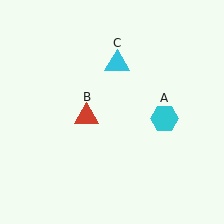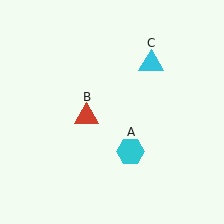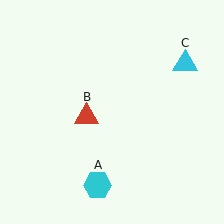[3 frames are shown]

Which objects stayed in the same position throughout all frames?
Red triangle (object B) remained stationary.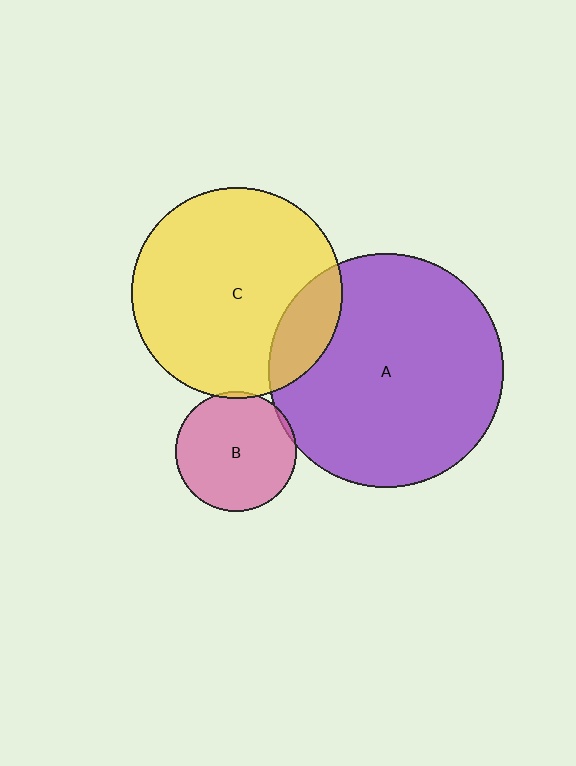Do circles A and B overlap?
Yes.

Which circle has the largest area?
Circle A (purple).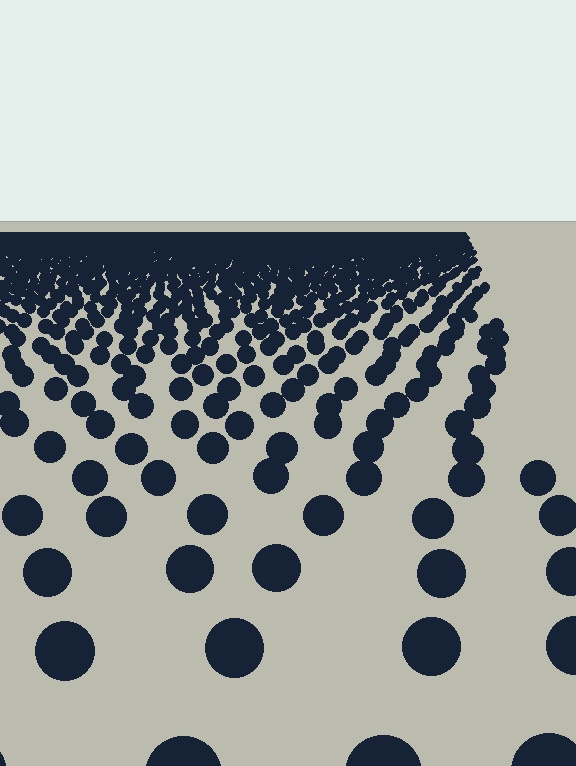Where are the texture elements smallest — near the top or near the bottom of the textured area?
Near the top.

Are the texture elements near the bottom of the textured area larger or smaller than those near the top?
Larger. Near the bottom, elements are closer to the viewer and appear at a bigger on-screen size.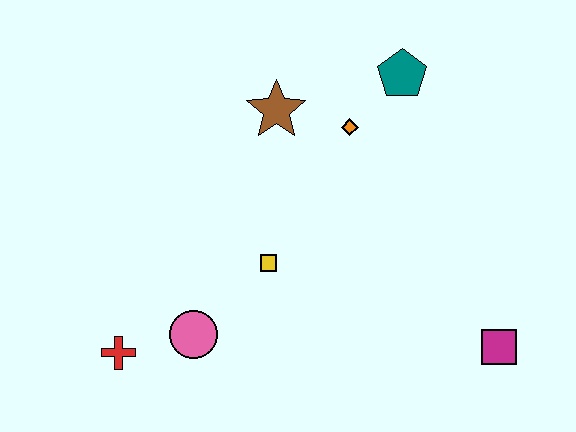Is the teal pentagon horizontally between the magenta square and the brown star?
Yes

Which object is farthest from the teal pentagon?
The red cross is farthest from the teal pentagon.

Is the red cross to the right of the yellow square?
No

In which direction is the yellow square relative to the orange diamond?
The yellow square is below the orange diamond.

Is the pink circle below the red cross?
No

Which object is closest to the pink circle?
The red cross is closest to the pink circle.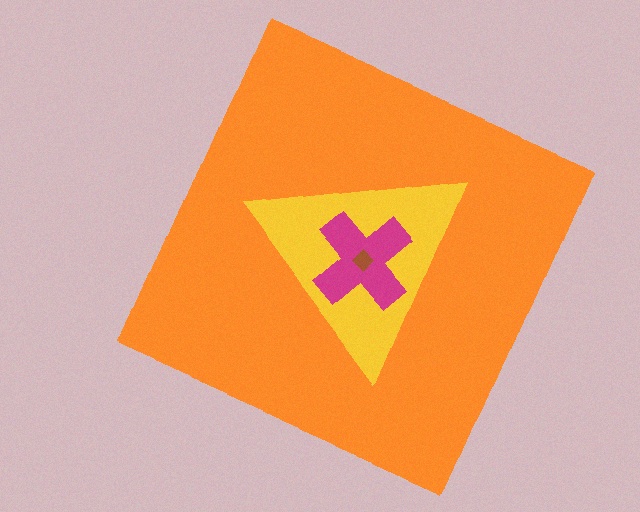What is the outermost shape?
The orange square.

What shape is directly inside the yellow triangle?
The magenta cross.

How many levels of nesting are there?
4.